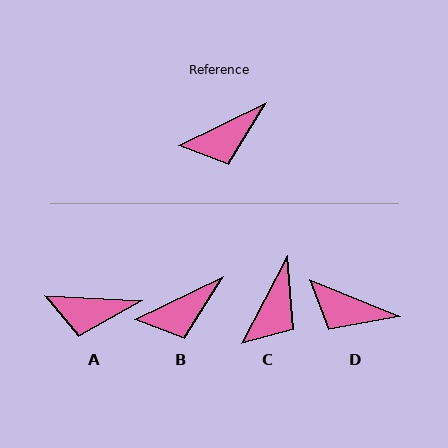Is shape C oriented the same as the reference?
No, it is off by about 36 degrees.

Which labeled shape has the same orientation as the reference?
B.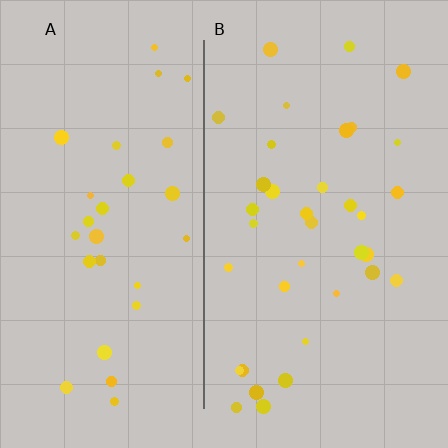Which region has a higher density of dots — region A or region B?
B (the right).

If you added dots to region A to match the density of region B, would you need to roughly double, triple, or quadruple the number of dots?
Approximately double.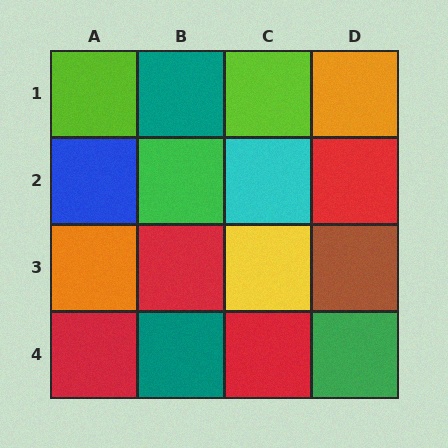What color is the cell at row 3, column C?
Yellow.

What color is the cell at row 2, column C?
Cyan.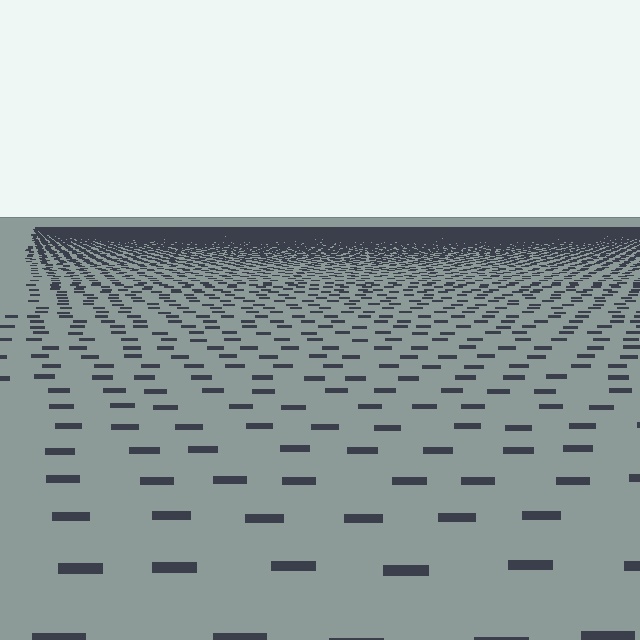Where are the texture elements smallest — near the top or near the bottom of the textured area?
Near the top.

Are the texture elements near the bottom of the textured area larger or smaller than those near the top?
Larger. Near the bottom, elements are closer to the viewer and appear at a bigger on-screen size.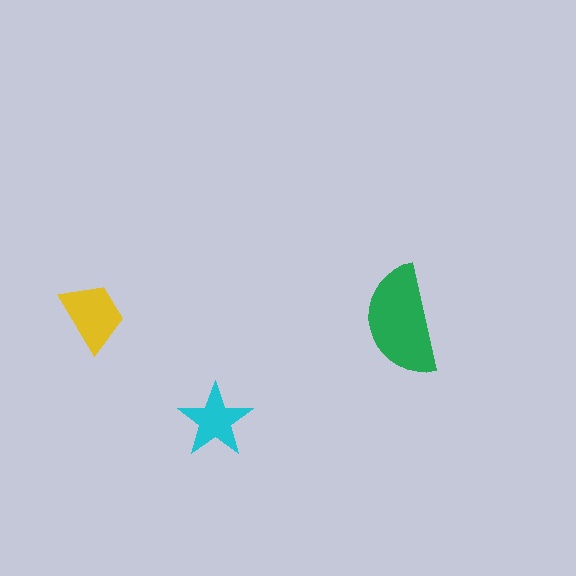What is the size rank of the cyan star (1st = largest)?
3rd.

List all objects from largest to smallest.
The green semicircle, the yellow trapezoid, the cyan star.